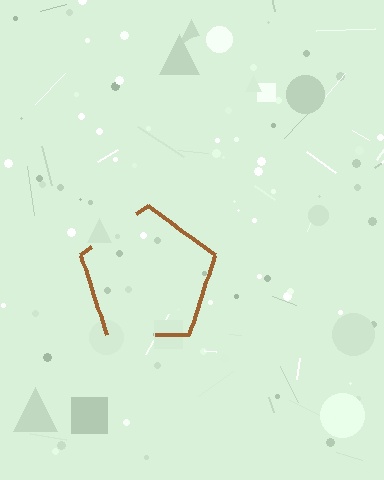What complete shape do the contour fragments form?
The contour fragments form a pentagon.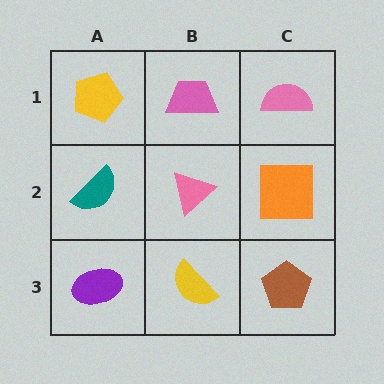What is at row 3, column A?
A purple ellipse.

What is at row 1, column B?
A pink trapezoid.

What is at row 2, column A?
A teal semicircle.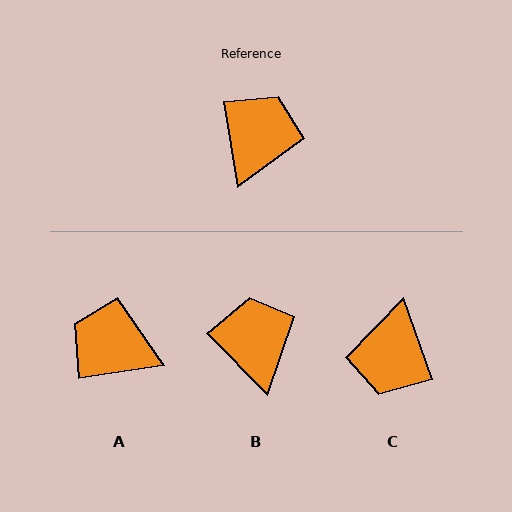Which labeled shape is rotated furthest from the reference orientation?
C, about 170 degrees away.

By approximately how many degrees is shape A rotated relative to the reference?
Approximately 89 degrees counter-clockwise.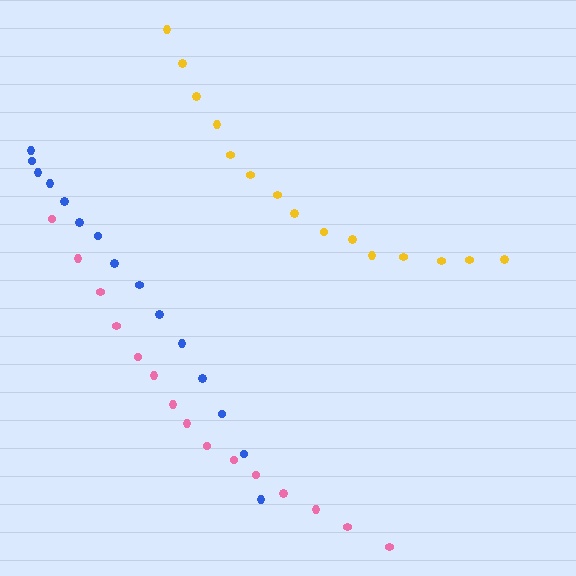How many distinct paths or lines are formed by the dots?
There are 3 distinct paths.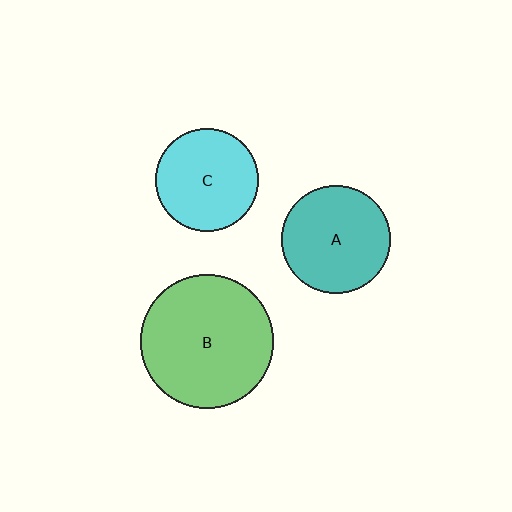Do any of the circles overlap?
No, none of the circles overlap.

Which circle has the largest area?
Circle B (green).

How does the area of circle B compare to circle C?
Approximately 1.7 times.